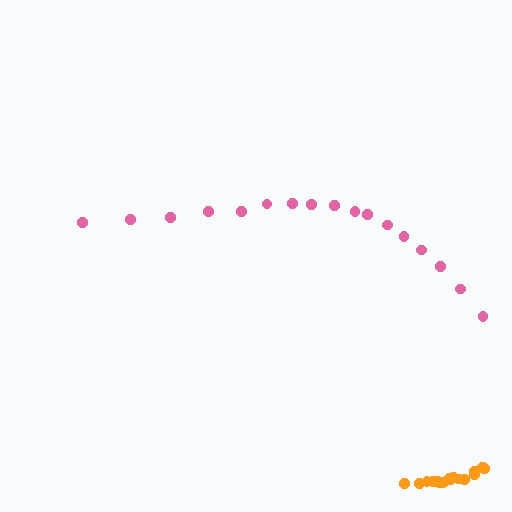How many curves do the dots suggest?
There are 2 distinct paths.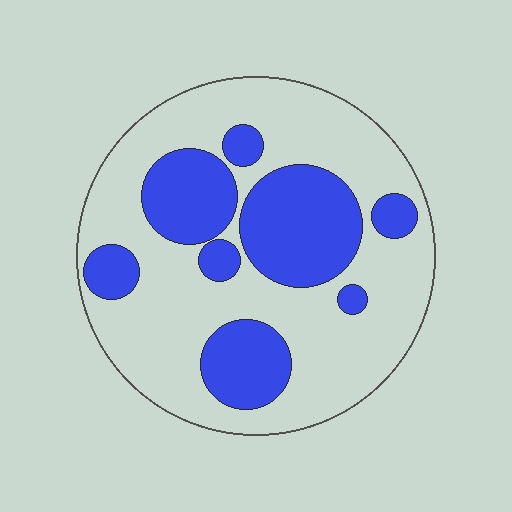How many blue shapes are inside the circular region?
8.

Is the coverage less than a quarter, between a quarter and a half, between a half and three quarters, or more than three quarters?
Between a quarter and a half.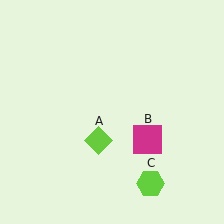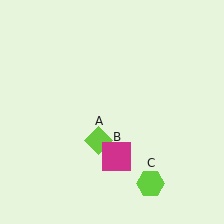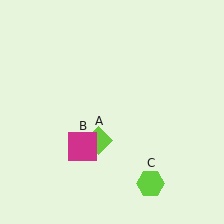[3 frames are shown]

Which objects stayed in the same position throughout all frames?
Lime diamond (object A) and lime hexagon (object C) remained stationary.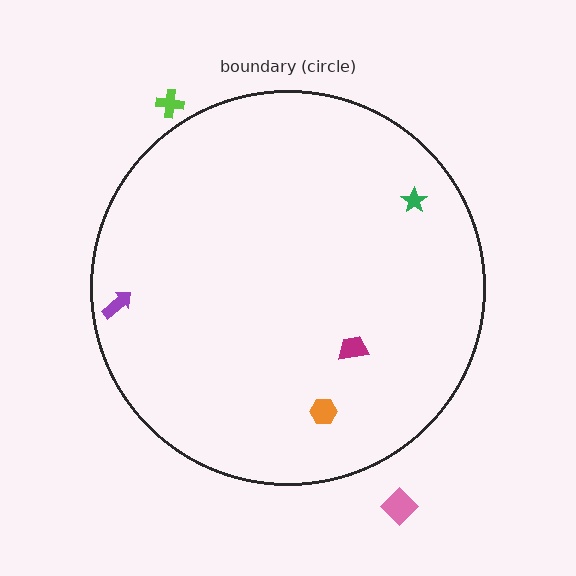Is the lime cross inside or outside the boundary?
Outside.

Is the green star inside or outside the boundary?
Inside.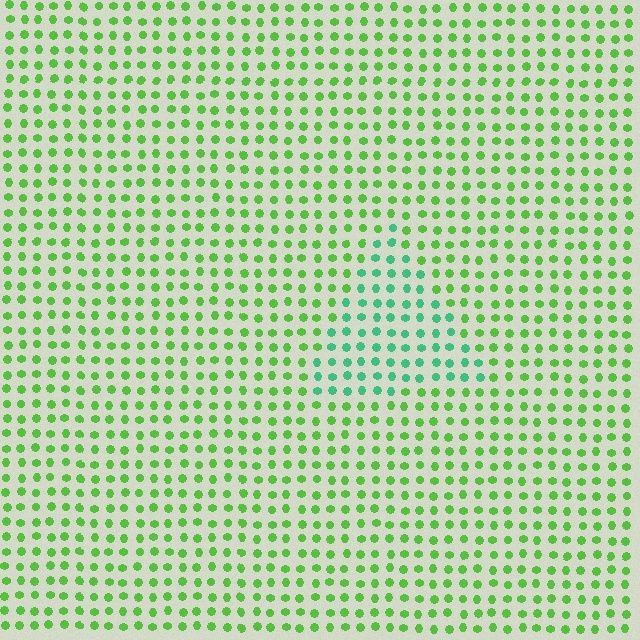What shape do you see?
I see a triangle.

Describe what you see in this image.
The image is filled with small lime elements in a uniform arrangement. A triangle-shaped region is visible where the elements are tinted to a slightly different hue, forming a subtle color boundary.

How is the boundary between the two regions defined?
The boundary is defined purely by a slight shift in hue (about 41 degrees). Spacing, size, and orientation are identical on both sides.